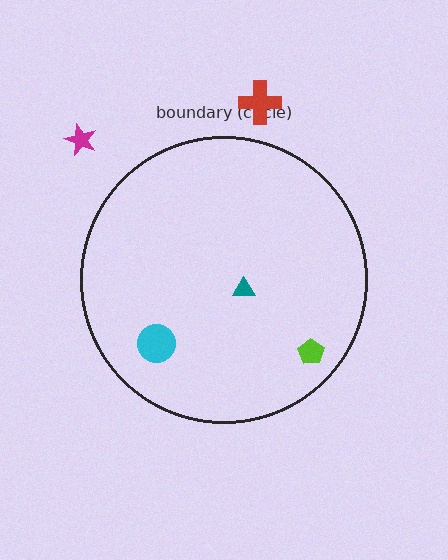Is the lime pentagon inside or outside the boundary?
Inside.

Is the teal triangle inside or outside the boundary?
Inside.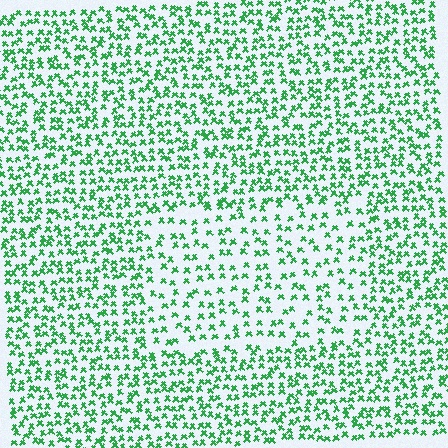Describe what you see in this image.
The image contains small green elements arranged at two different densities. A rectangle-shaped region is visible where the elements are less densely packed than the surrounding area.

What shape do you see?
I see a rectangle.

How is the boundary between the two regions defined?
The boundary is defined by a change in element density (approximately 1.8x ratio). All elements are the same color, size, and shape.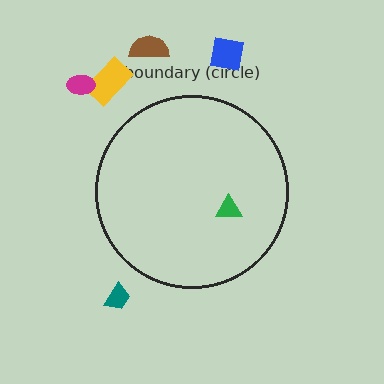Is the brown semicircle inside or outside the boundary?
Outside.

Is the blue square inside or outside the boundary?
Outside.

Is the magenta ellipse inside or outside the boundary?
Outside.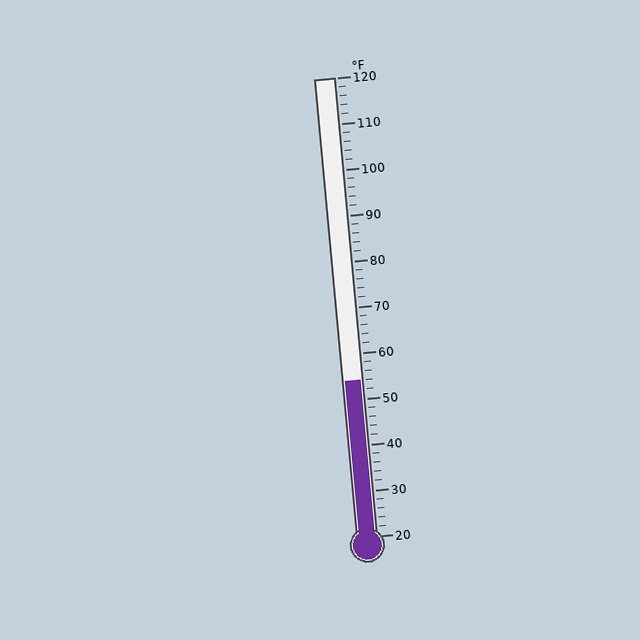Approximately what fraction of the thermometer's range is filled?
The thermometer is filled to approximately 35% of its range.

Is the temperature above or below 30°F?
The temperature is above 30°F.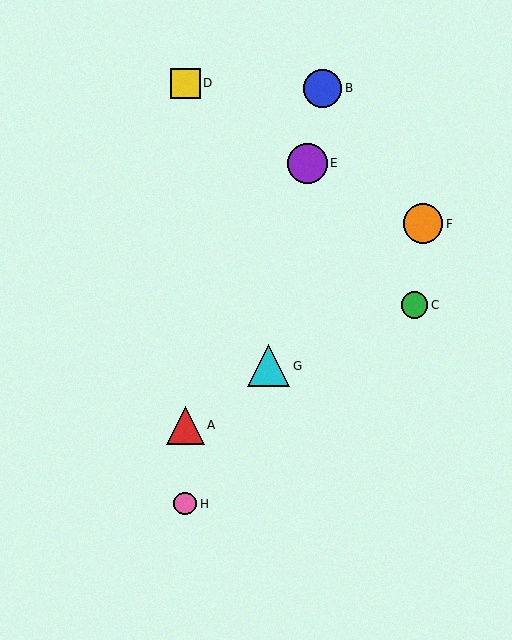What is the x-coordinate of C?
Object C is at x≈415.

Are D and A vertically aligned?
Yes, both are at x≈186.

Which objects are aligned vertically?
Objects A, D, H are aligned vertically.